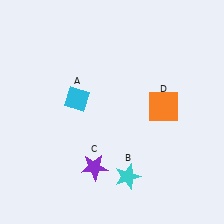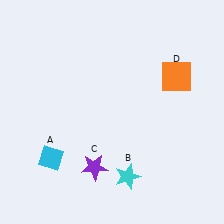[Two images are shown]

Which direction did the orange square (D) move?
The orange square (D) moved up.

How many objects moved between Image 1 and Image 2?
2 objects moved between the two images.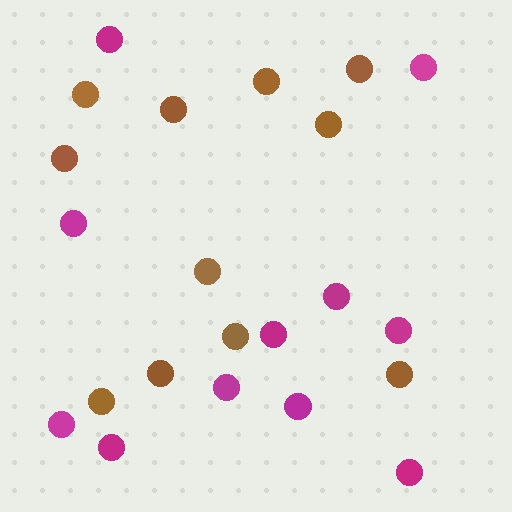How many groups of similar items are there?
There are 2 groups: one group of magenta circles (11) and one group of brown circles (11).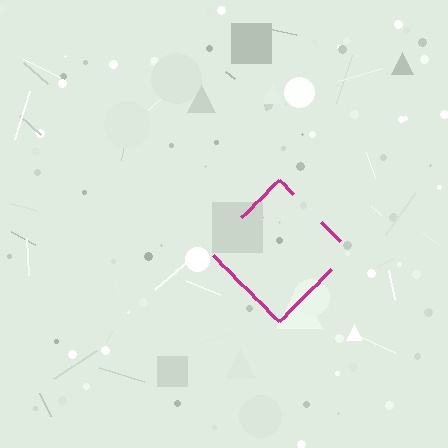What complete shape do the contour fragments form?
The contour fragments form a diamond.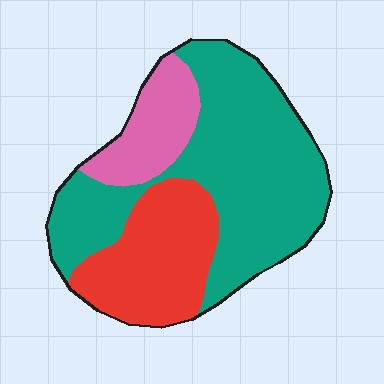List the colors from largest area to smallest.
From largest to smallest: teal, red, pink.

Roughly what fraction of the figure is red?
Red covers about 25% of the figure.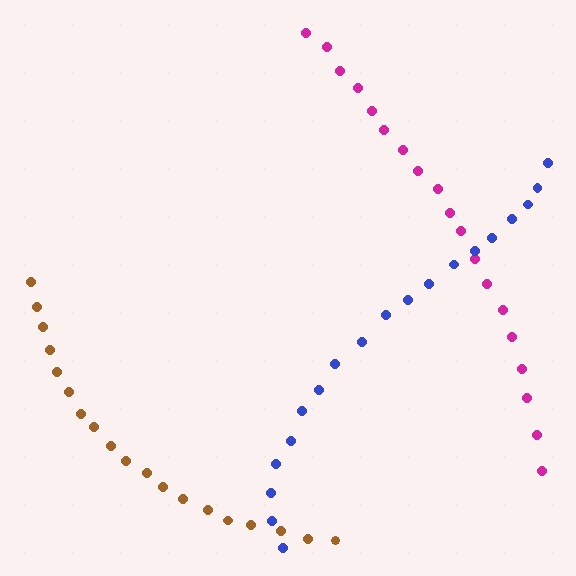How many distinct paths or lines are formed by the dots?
There are 3 distinct paths.